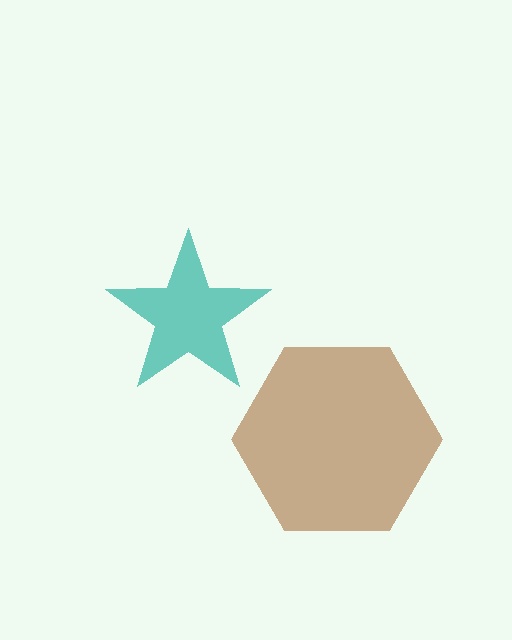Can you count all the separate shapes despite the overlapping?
Yes, there are 2 separate shapes.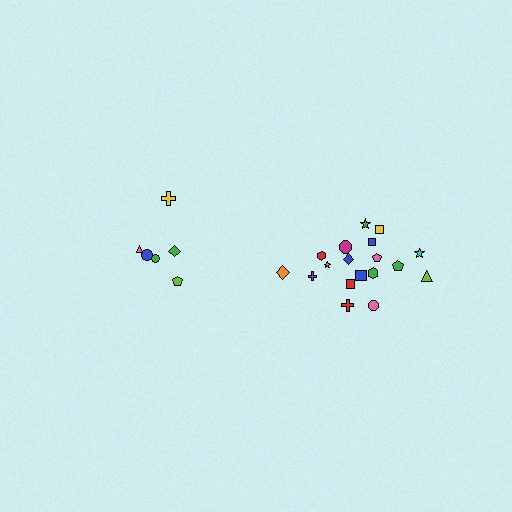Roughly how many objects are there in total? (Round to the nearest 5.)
Roughly 25 objects in total.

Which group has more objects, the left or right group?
The right group.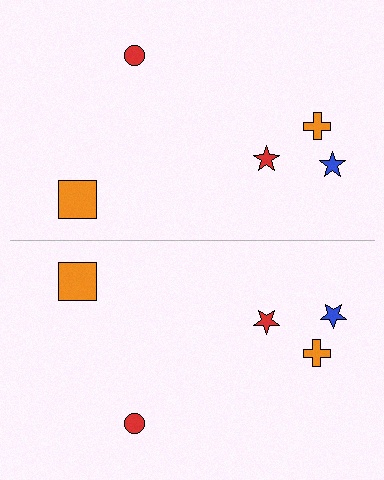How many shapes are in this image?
There are 10 shapes in this image.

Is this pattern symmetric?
Yes, this pattern has bilateral (reflection) symmetry.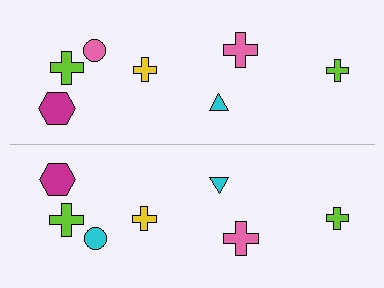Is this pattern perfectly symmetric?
No, the pattern is not perfectly symmetric. The cyan circle on the bottom side breaks the symmetry — its mirror counterpart is pink.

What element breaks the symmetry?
The cyan circle on the bottom side breaks the symmetry — its mirror counterpart is pink.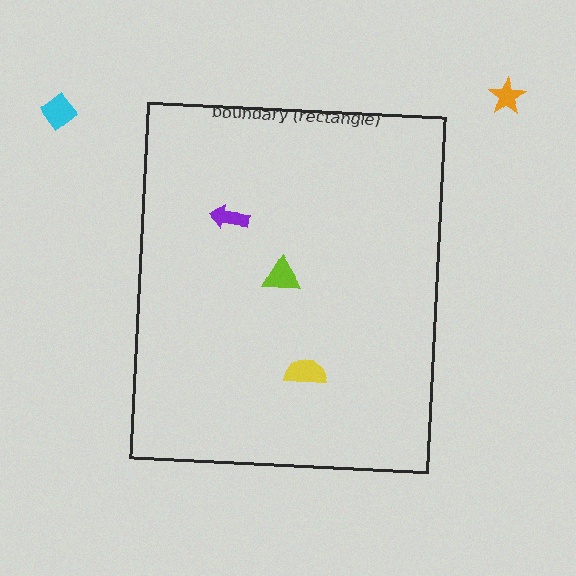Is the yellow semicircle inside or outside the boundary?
Inside.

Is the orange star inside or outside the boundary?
Outside.